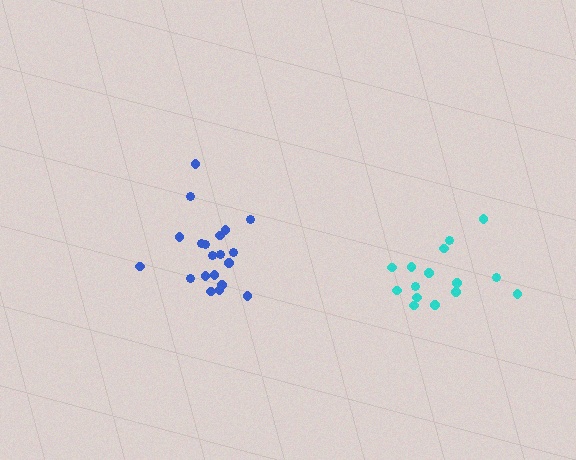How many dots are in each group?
Group 1: 20 dots, Group 2: 15 dots (35 total).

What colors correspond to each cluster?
The clusters are colored: blue, cyan.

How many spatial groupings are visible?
There are 2 spatial groupings.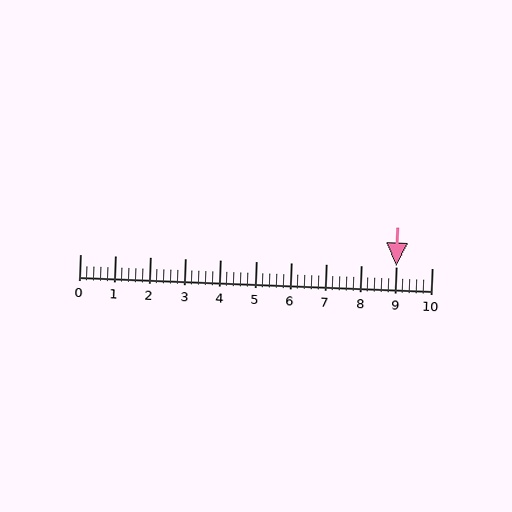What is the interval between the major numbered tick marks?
The major tick marks are spaced 1 units apart.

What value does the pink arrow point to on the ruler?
The pink arrow points to approximately 9.0.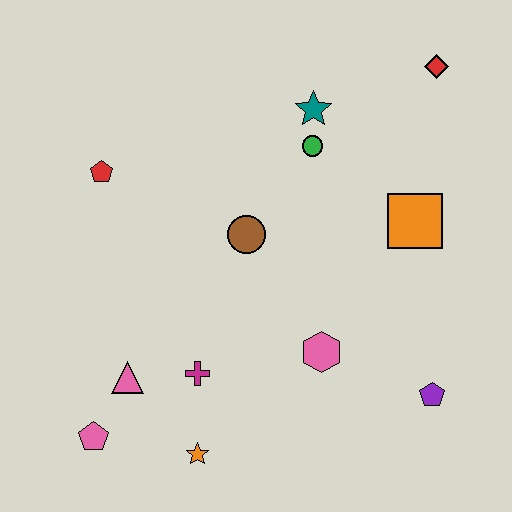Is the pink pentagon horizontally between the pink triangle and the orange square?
No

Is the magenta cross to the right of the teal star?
No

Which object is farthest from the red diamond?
The pink pentagon is farthest from the red diamond.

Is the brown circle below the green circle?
Yes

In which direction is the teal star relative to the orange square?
The teal star is above the orange square.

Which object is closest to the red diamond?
The teal star is closest to the red diamond.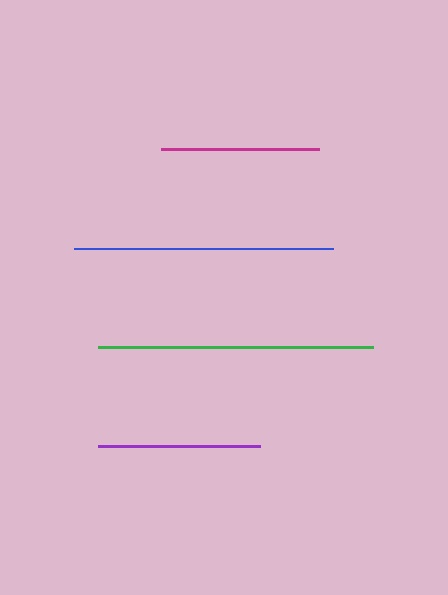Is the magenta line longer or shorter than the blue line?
The blue line is longer than the magenta line.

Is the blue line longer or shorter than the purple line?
The blue line is longer than the purple line.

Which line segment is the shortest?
The magenta line is the shortest at approximately 159 pixels.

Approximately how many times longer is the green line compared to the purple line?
The green line is approximately 1.7 times the length of the purple line.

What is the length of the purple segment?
The purple segment is approximately 162 pixels long.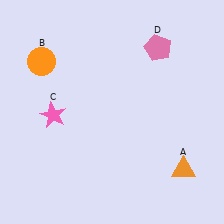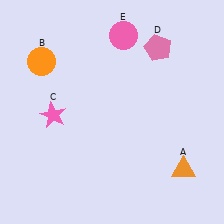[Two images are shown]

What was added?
A pink circle (E) was added in Image 2.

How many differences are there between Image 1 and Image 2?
There is 1 difference between the two images.